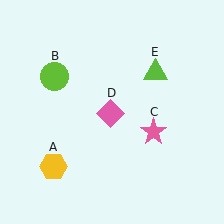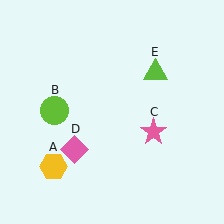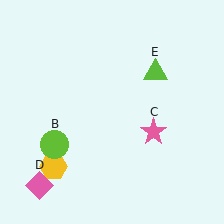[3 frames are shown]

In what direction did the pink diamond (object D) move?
The pink diamond (object D) moved down and to the left.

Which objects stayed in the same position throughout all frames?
Yellow hexagon (object A) and pink star (object C) and lime triangle (object E) remained stationary.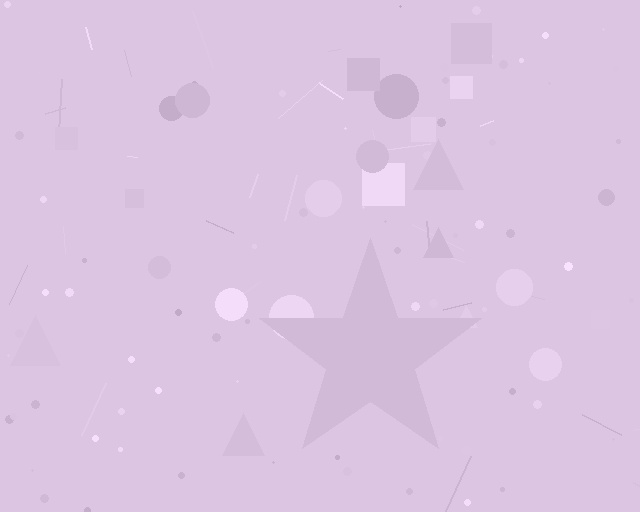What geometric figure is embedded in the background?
A star is embedded in the background.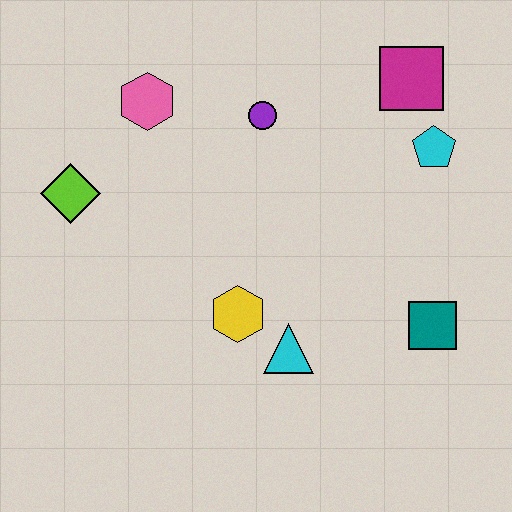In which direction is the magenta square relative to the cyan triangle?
The magenta square is above the cyan triangle.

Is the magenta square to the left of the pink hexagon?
No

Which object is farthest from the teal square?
The lime diamond is farthest from the teal square.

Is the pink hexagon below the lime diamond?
No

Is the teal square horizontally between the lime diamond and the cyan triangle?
No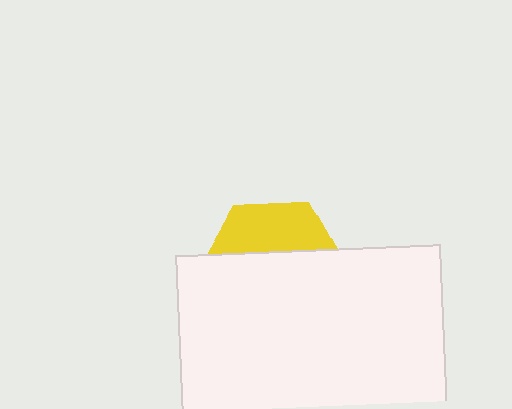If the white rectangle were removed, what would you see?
You would see the complete yellow hexagon.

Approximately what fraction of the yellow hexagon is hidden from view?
Roughly 67% of the yellow hexagon is hidden behind the white rectangle.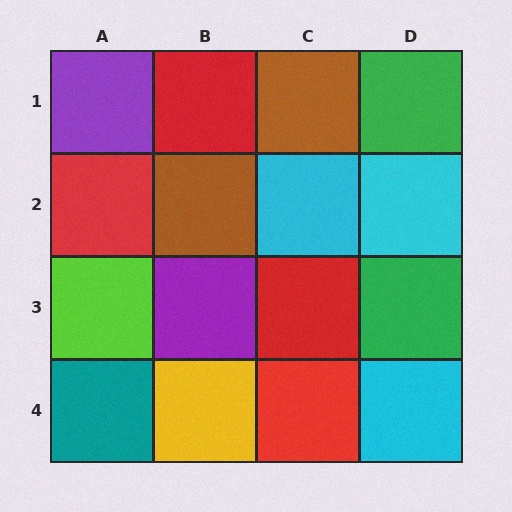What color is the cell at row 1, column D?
Green.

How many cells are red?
4 cells are red.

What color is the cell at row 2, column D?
Cyan.